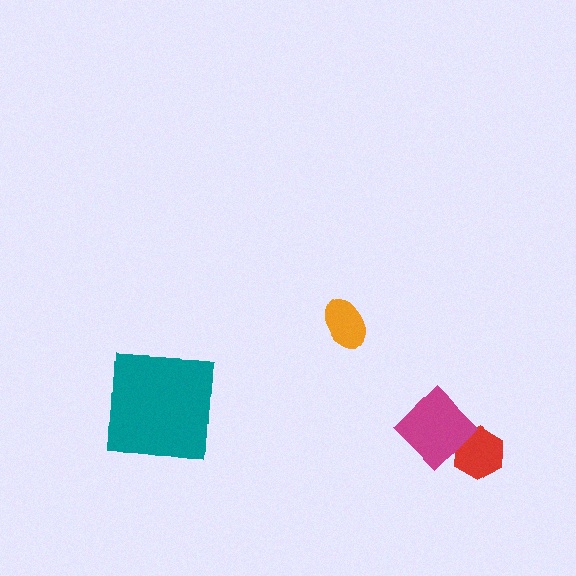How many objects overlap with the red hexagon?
1 object overlaps with the red hexagon.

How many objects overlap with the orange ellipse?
0 objects overlap with the orange ellipse.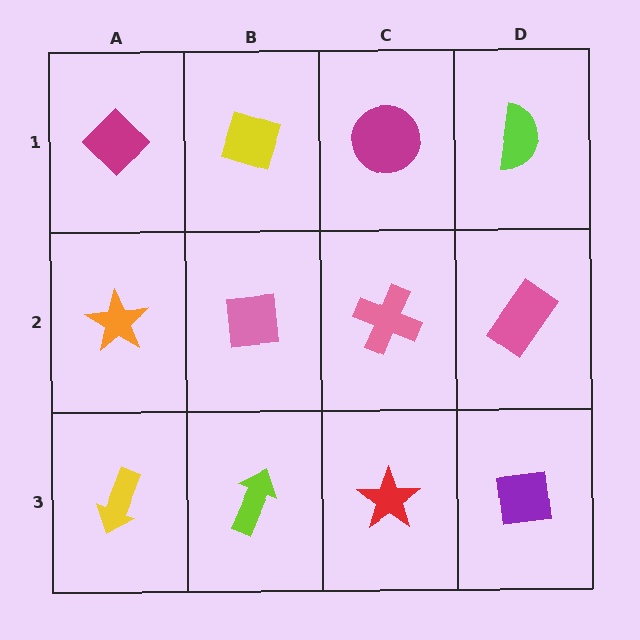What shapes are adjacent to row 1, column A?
An orange star (row 2, column A), a yellow diamond (row 1, column B).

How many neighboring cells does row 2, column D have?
3.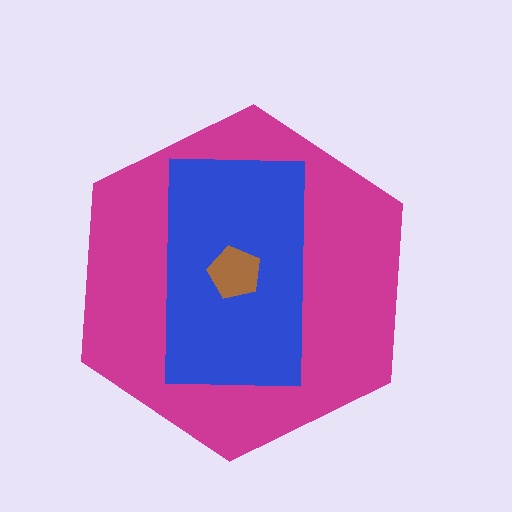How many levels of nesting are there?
3.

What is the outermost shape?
The magenta hexagon.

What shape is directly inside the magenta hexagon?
The blue rectangle.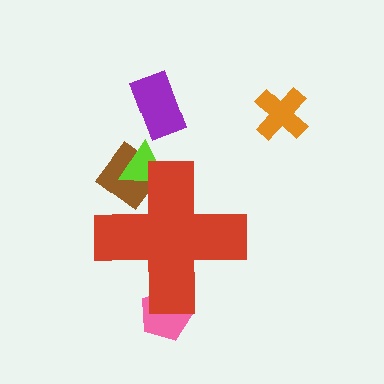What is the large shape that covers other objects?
A red cross.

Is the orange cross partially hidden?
No, the orange cross is fully visible.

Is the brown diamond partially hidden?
Yes, the brown diamond is partially hidden behind the red cross.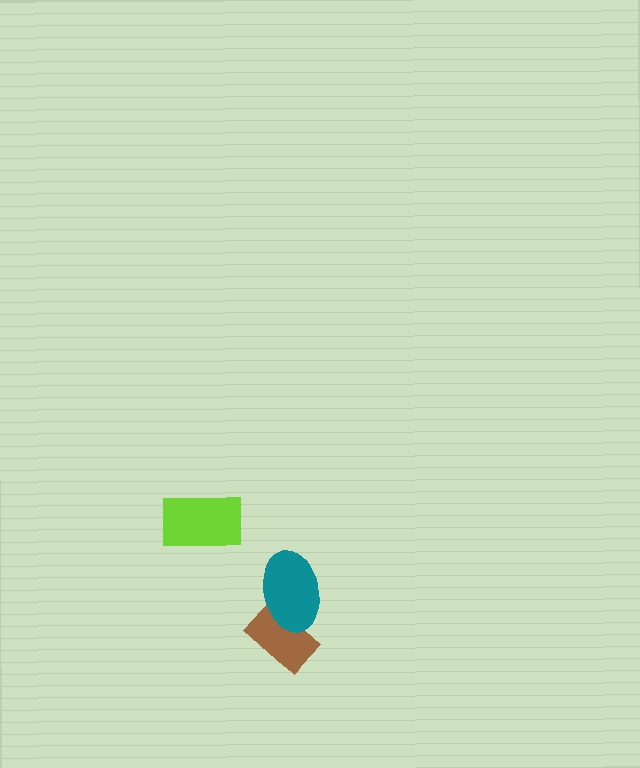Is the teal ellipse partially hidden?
No, no other shape covers it.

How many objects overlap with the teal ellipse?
1 object overlaps with the teal ellipse.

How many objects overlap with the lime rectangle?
0 objects overlap with the lime rectangle.